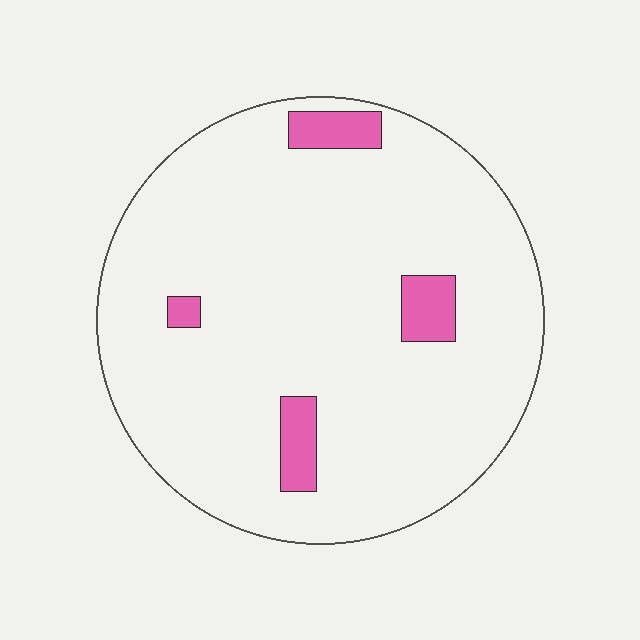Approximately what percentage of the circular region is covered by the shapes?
Approximately 10%.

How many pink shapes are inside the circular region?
4.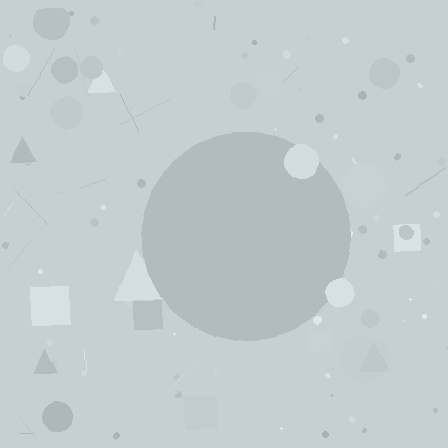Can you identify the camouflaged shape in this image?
The camouflaged shape is a circle.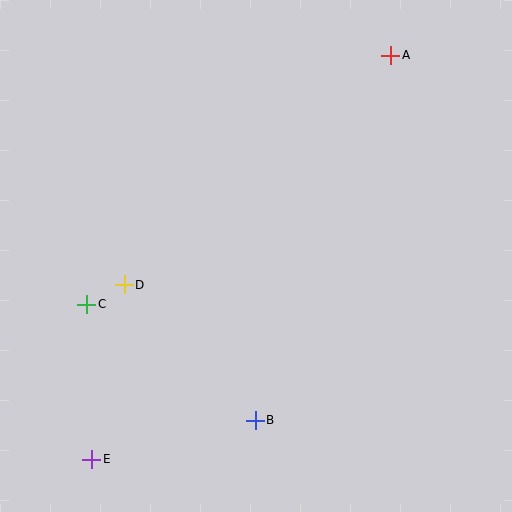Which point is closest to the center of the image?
Point D at (124, 285) is closest to the center.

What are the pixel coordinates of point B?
Point B is at (255, 420).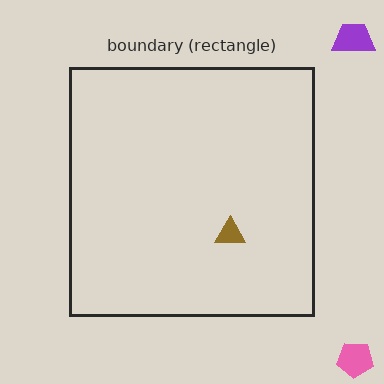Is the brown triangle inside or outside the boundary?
Inside.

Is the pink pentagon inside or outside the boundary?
Outside.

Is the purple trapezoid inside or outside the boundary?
Outside.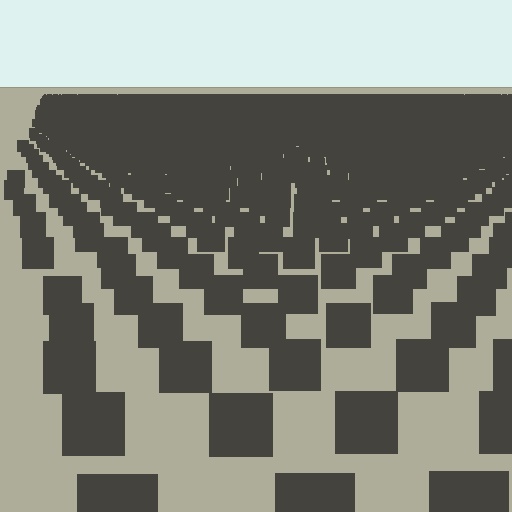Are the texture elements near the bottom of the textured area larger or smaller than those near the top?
Larger. Near the bottom, elements are closer to the viewer and appear at a bigger on-screen size.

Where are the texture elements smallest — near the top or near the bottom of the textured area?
Near the top.